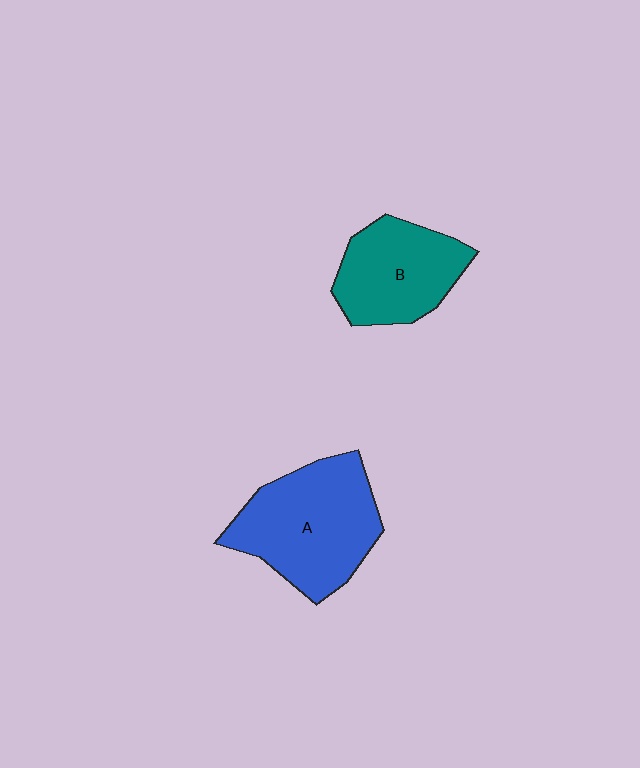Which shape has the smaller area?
Shape B (teal).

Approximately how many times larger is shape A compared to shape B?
Approximately 1.4 times.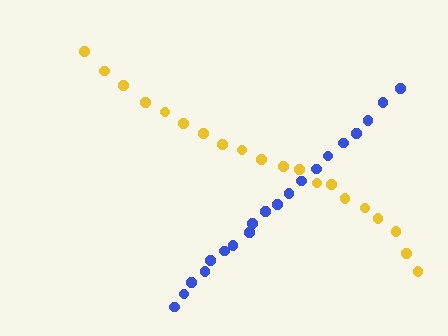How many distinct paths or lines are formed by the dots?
There are 2 distinct paths.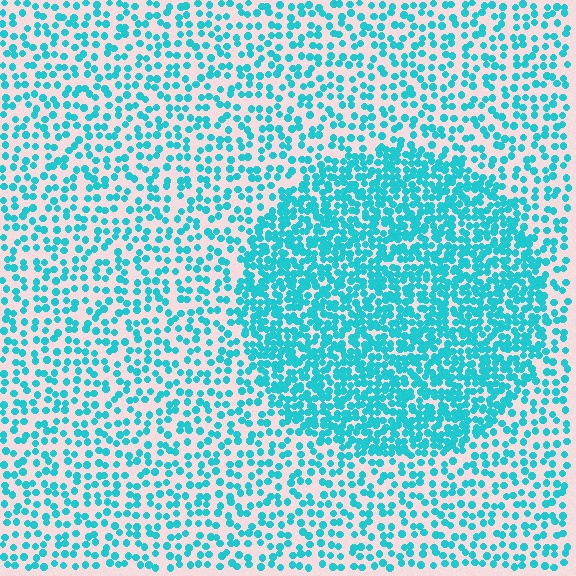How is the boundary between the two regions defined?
The boundary is defined by a change in element density (approximately 2.2x ratio). All elements are the same color, size, and shape.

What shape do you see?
I see a circle.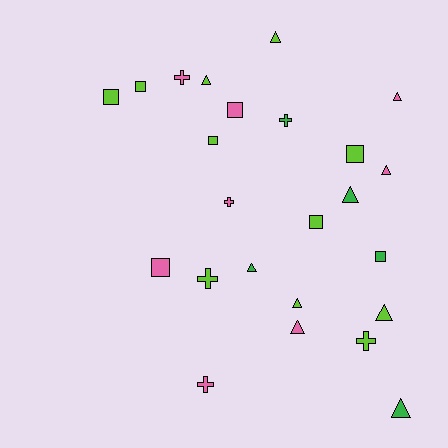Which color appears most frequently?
Lime, with 11 objects.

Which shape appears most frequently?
Triangle, with 10 objects.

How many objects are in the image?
There are 24 objects.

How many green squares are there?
There is 1 green square.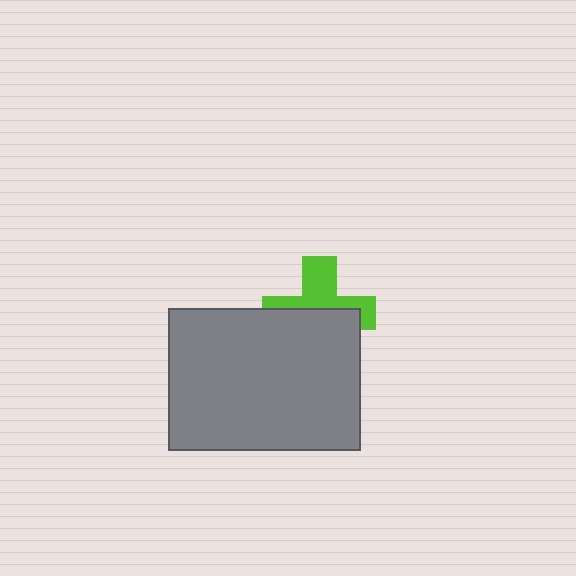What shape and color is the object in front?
The object in front is a gray rectangle.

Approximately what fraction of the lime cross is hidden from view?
Roughly 54% of the lime cross is hidden behind the gray rectangle.